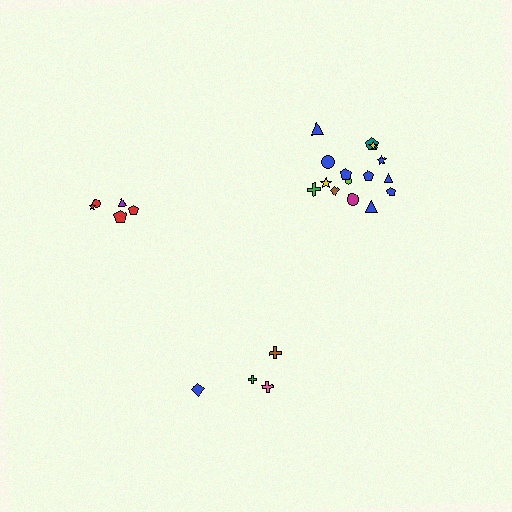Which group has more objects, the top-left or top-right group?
The top-right group.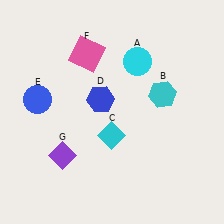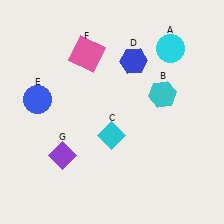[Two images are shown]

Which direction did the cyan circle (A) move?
The cyan circle (A) moved right.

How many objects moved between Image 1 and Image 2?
2 objects moved between the two images.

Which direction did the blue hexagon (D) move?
The blue hexagon (D) moved up.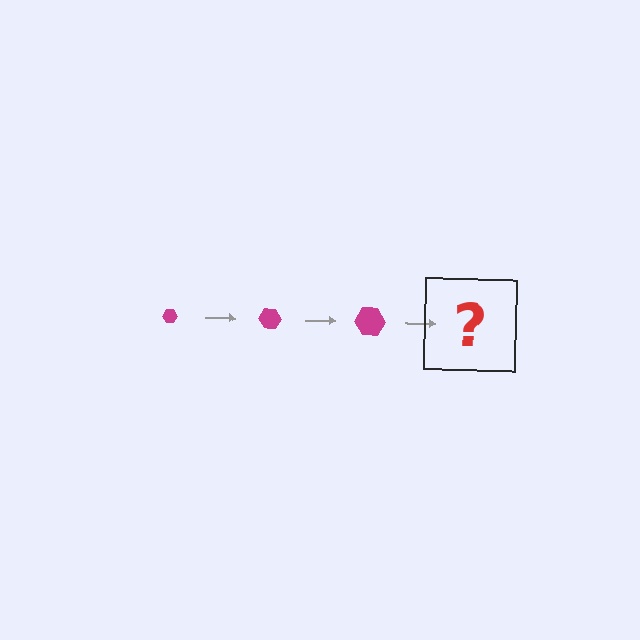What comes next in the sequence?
The next element should be a magenta hexagon, larger than the previous one.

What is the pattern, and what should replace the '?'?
The pattern is that the hexagon gets progressively larger each step. The '?' should be a magenta hexagon, larger than the previous one.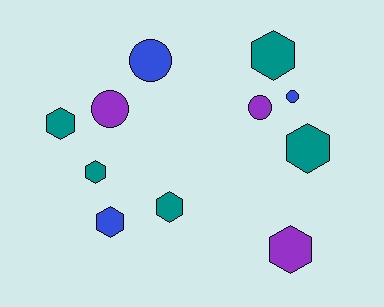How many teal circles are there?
There are no teal circles.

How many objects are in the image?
There are 11 objects.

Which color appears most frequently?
Teal, with 5 objects.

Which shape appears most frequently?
Hexagon, with 7 objects.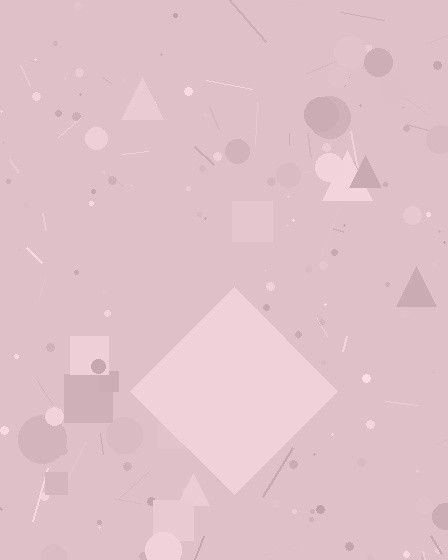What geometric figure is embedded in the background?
A diamond is embedded in the background.